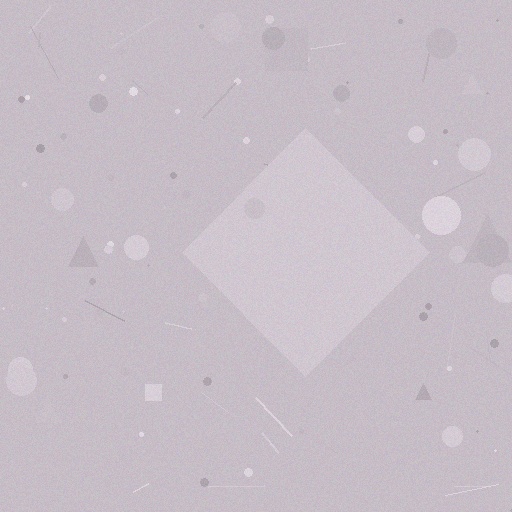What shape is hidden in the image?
A diamond is hidden in the image.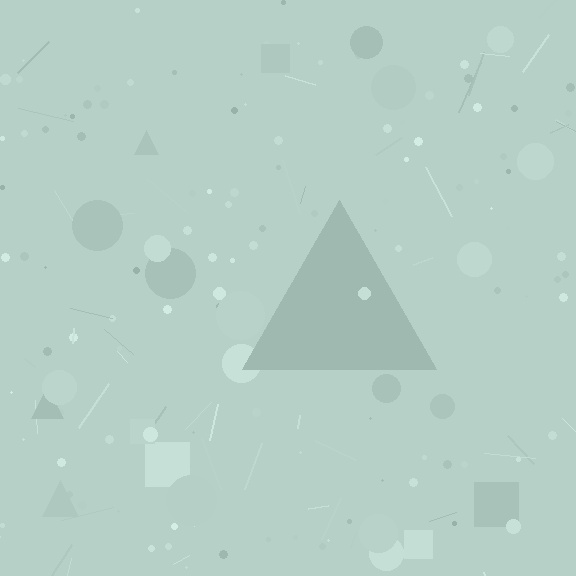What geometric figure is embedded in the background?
A triangle is embedded in the background.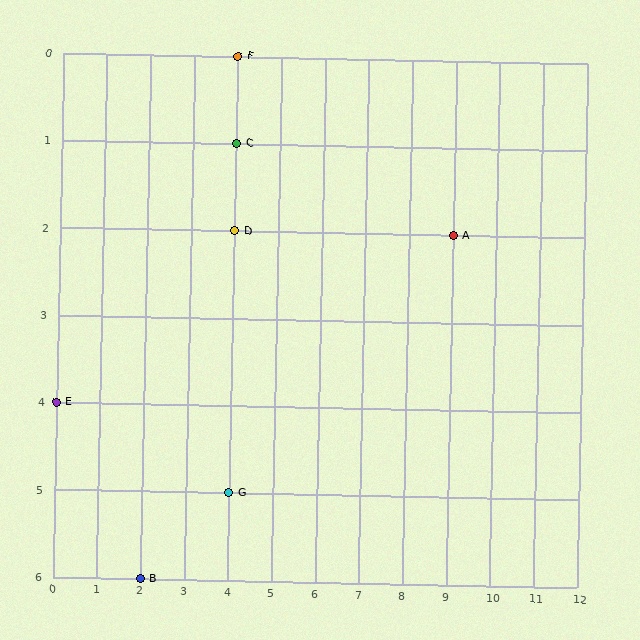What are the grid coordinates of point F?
Point F is at grid coordinates (4, 0).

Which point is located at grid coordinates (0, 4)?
Point E is at (0, 4).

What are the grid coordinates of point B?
Point B is at grid coordinates (2, 6).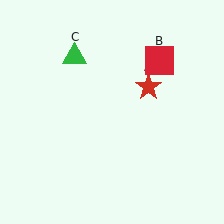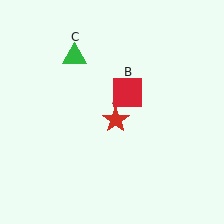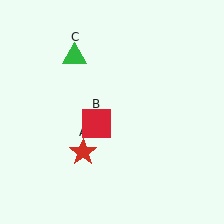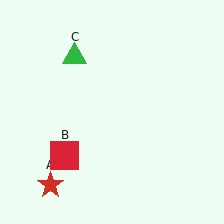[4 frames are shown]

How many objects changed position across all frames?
2 objects changed position: red star (object A), red square (object B).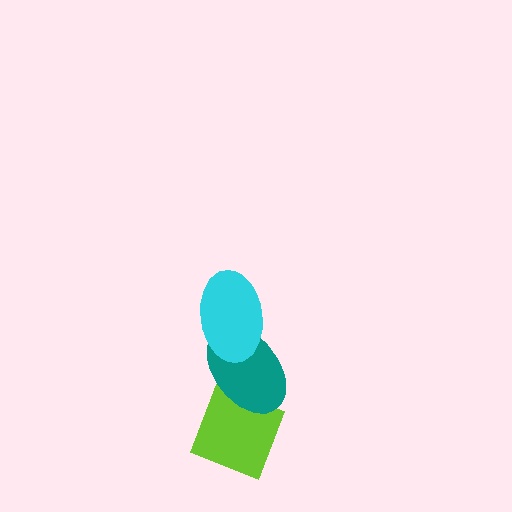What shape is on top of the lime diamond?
The teal ellipse is on top of the lime diamond.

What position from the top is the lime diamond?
The lime diamond is 3rd from the top.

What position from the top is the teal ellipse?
The teal ellipse is 2nd from the top.